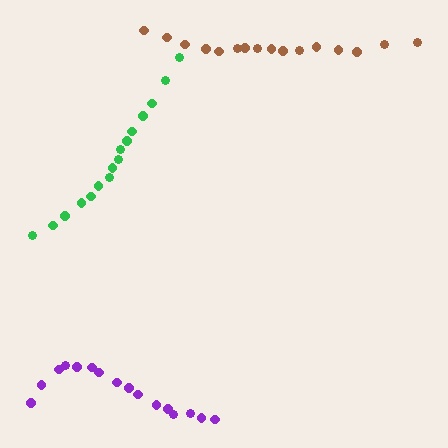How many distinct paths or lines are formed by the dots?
There are 3 distinct paths.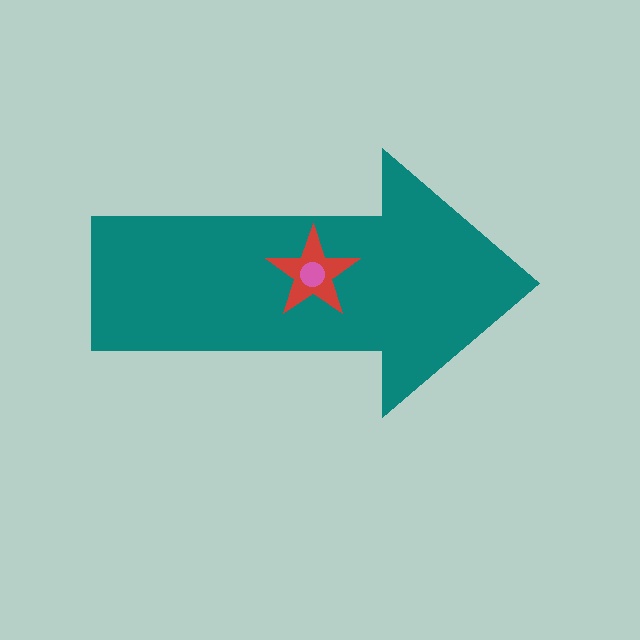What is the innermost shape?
The pink circle.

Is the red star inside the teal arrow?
Yes.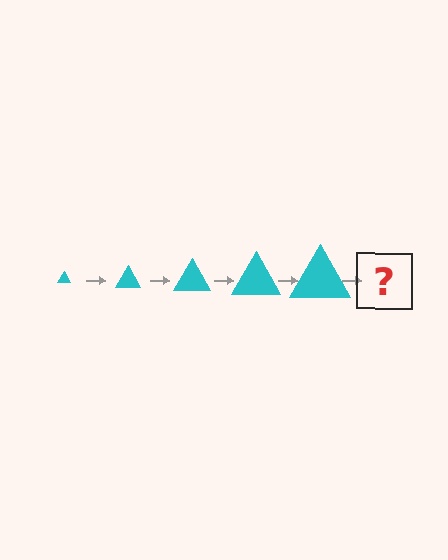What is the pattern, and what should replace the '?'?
The pattern is that the triangle gets progressively larger each step. The '?' should be a cyan triangle, larger than the previous one.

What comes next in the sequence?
The next element should be a cyan triangle, larger than the previous one.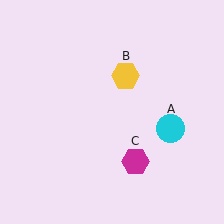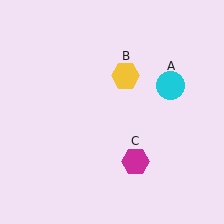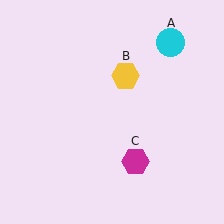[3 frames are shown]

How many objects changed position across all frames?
1 object changed position: cyan circle (object A).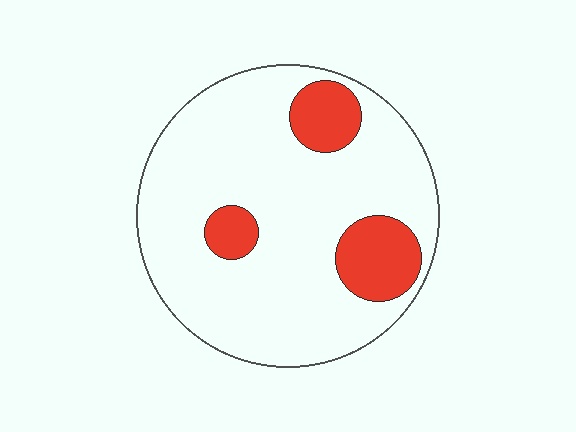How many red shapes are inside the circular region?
3.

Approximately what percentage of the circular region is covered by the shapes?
Approximately 15%.